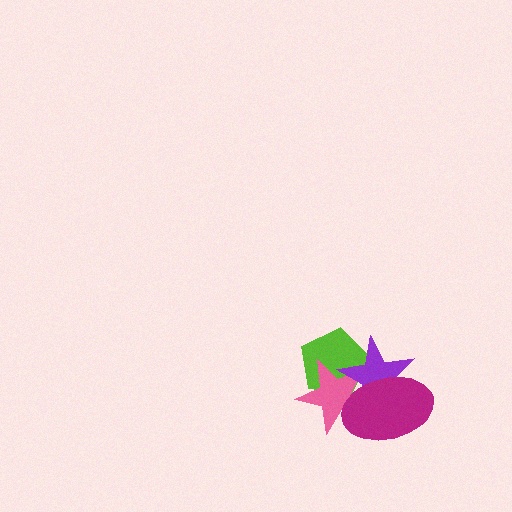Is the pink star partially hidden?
Yes, it is partially covered by another shape.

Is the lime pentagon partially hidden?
Yes, it is partially covered by another shape.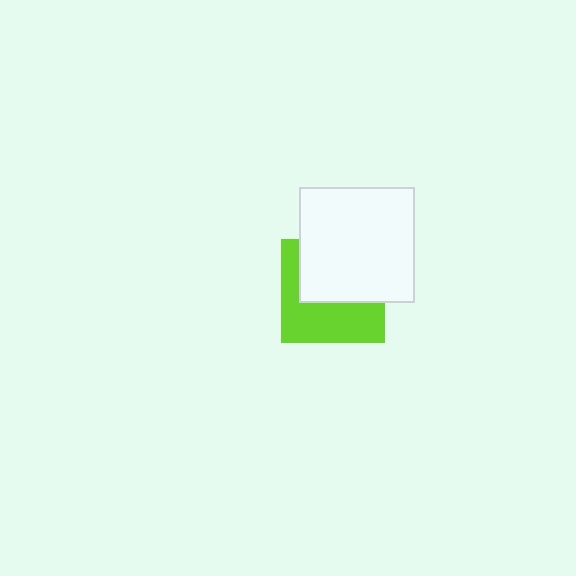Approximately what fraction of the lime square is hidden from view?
Roughly 51% of the lime square is hidden behind the white square.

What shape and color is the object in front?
The object in front is a white square.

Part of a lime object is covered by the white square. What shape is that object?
It is a square.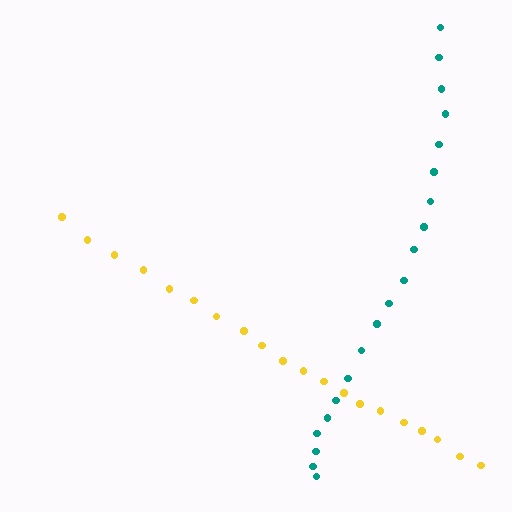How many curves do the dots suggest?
There are 2 distinct paths.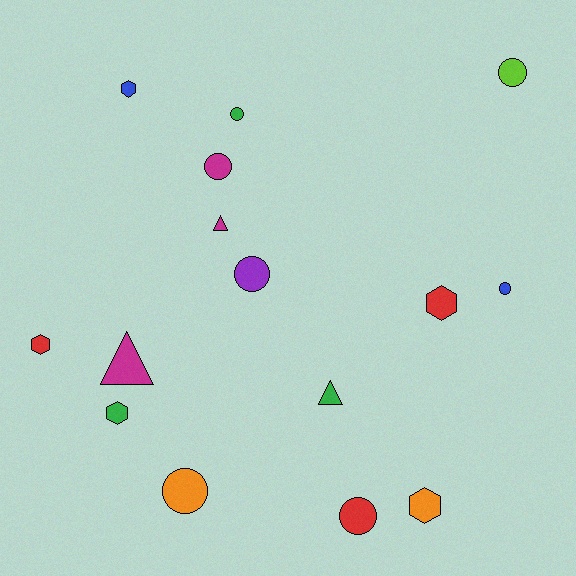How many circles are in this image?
There are 7 circles.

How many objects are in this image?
There are 15 objects.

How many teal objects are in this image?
There are no teal objects.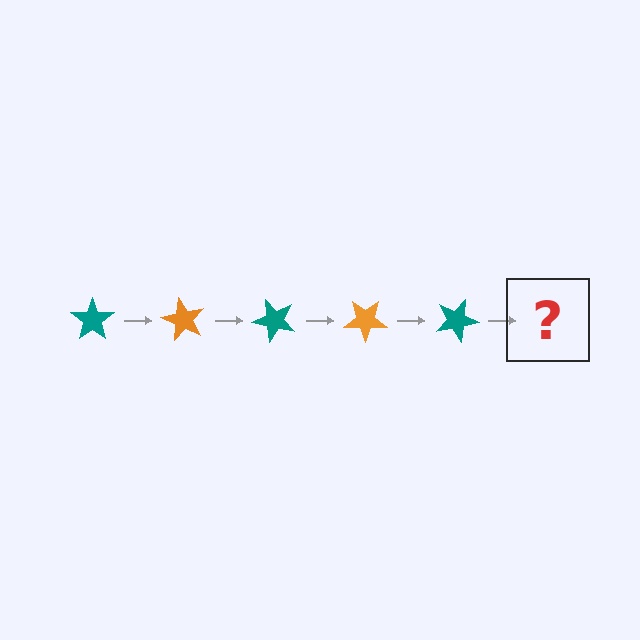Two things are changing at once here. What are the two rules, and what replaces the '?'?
The two rules are that it rotates 60 degrees each step and the color cycles through teal and orange. The '?' should be an orange star, rotated 300 degrees from the start.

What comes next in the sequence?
The next element should be an orange star, rotated 300 degrees from the start.